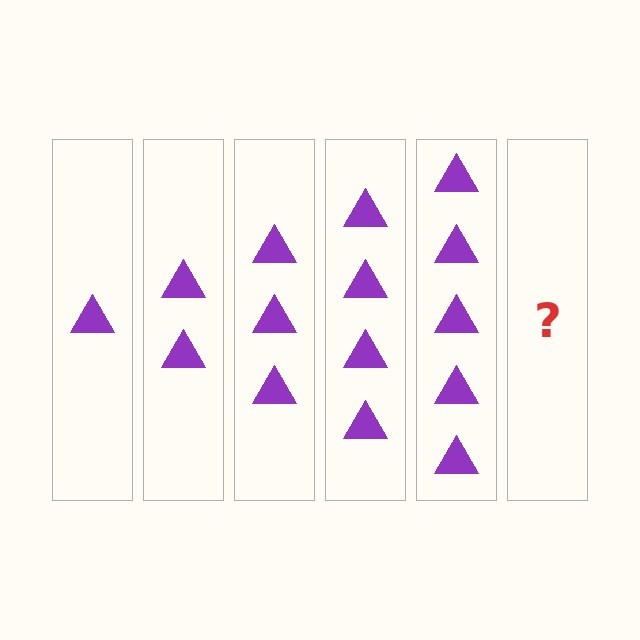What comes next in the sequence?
The next element should be 6 triangles.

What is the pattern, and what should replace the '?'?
The pattern is that each step adds one more triangle. The '?' should be 6 triangles.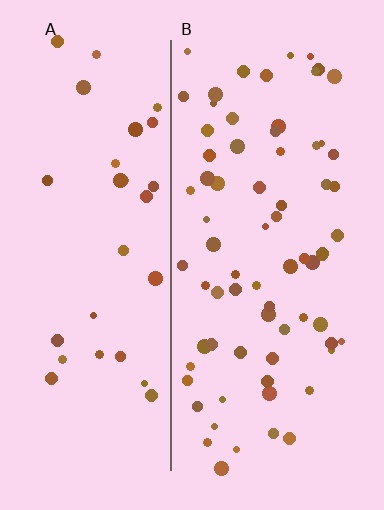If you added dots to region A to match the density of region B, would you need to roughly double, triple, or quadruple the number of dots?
Approximately double.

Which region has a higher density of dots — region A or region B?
B (the right).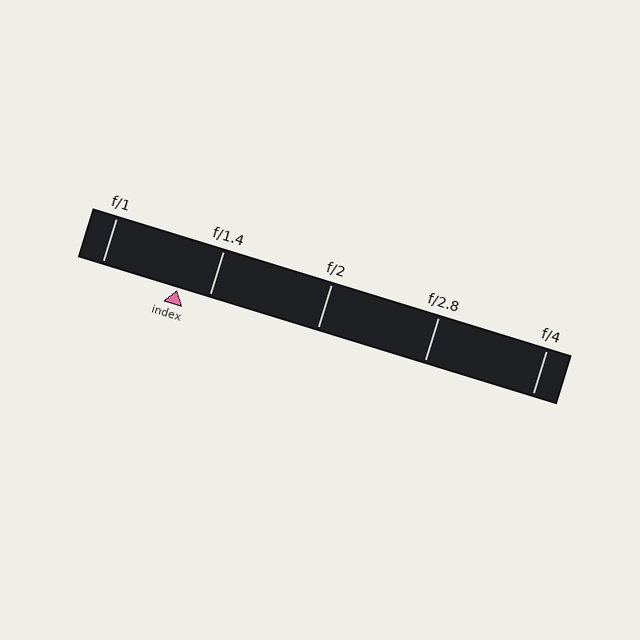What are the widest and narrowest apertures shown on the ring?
The widest aperture shown is f/1 and the narrowest is f/4.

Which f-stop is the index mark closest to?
The index mark is closest to f/1.4.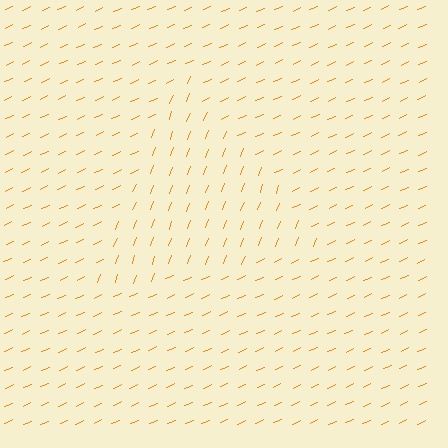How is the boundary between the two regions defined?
The boundary is defined purely by a change in line orientation (approximately 45 degrees difference). All lines are the same color and thickness.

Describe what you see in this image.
The image is filled with small orange line segments. A triangle region in the image has lines oriented differently from the surrounding lines, creating a visible texture boundary.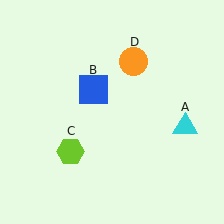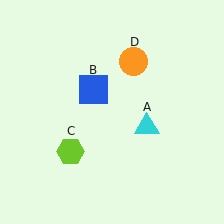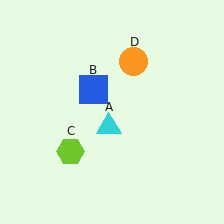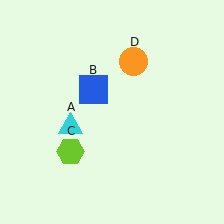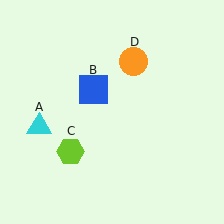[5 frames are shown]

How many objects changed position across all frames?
1 object changed position: cyan triangle (object A).